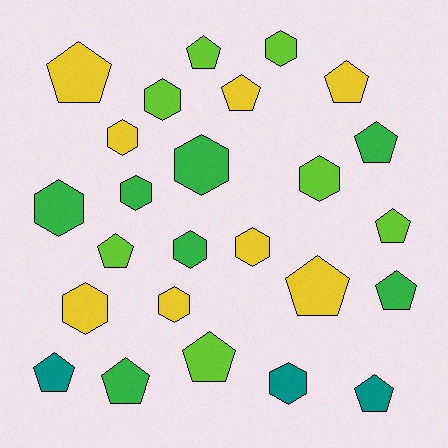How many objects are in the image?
There are 25 objects.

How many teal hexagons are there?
There is 1 teal hexagon.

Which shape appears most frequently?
Pentagon, with 13 objects.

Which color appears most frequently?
Yellow, with 8 objects.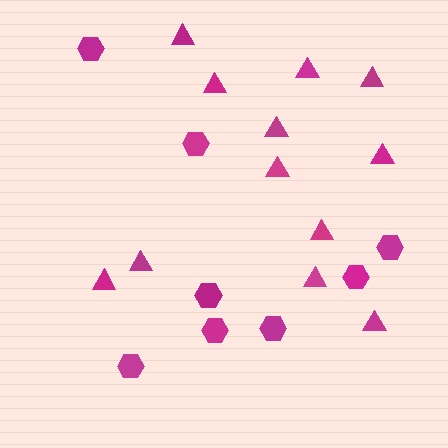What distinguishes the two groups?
There are 2 groups: one group of hexagons (8) and one group of triangles (12).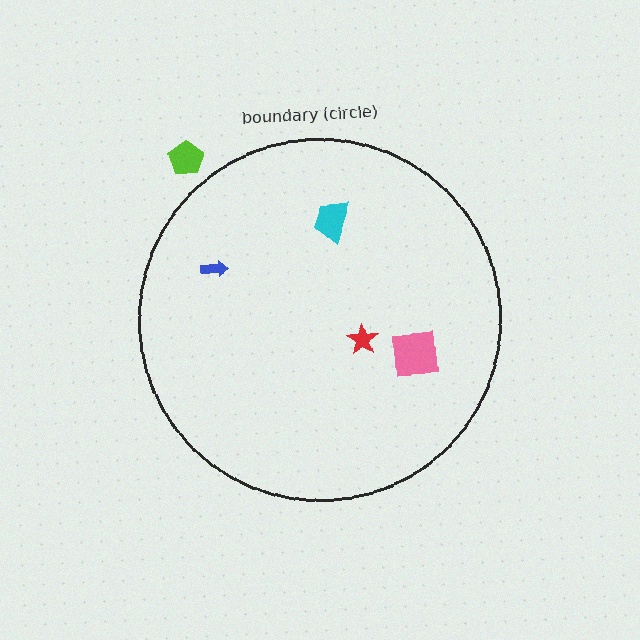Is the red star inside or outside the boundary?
Inside.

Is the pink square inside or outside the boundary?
Inside.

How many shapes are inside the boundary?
4 inside, 1 outside.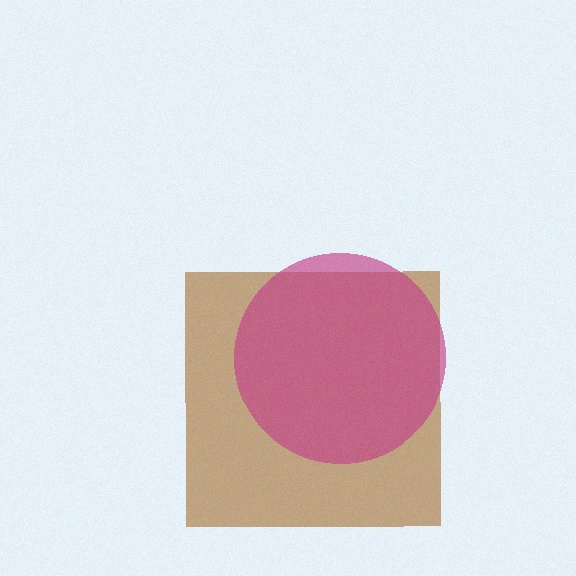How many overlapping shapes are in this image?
There are 2 overlapping shapes in the image.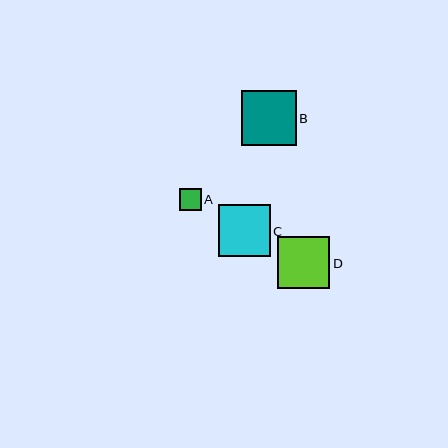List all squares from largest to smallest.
From largest to smallest: B, D, C, A.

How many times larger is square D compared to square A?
Square D is approximately 2.4 times the size of square A.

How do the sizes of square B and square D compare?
Square B and square D are approximately the same size.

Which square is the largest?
Square B is the largest with a size of approximately 55 pixels.